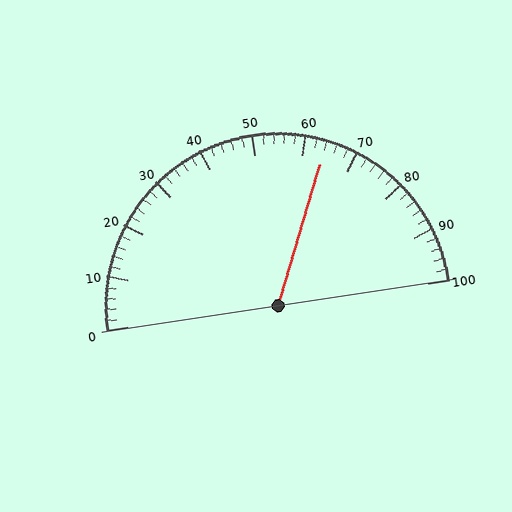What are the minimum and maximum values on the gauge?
The gauge ranges from 0 to 100.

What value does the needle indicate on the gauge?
The needle indicates approximately 64.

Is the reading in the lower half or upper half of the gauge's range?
The reading is in the upper half of the range (0 to 100).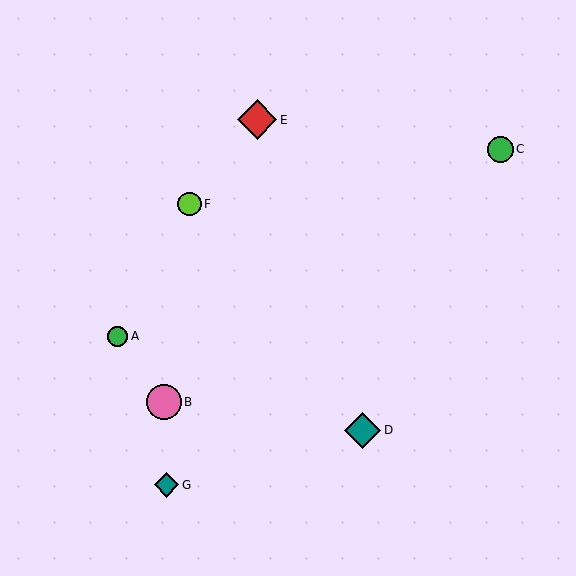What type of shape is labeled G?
Shape G is a teal diamond.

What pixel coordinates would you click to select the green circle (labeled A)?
Click at (118, 336) to select the green circle A.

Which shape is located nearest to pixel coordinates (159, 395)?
The pink circle (labeled B) at (164, 402) is nearest to that location.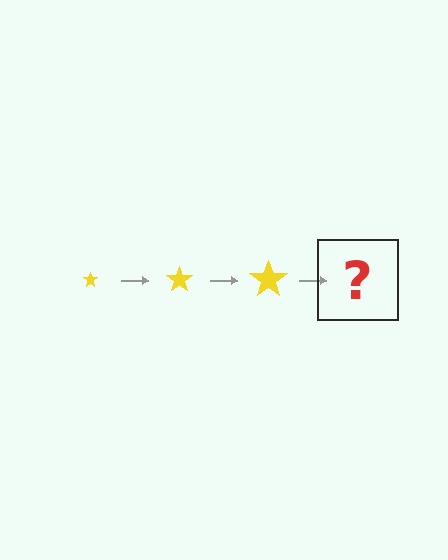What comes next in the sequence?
The next element should be a yellow star, larger than the previous one.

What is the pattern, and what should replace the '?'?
The pattern is that the star gets progressively larger each step. The '?' should be a yellow star, larger than the previous one.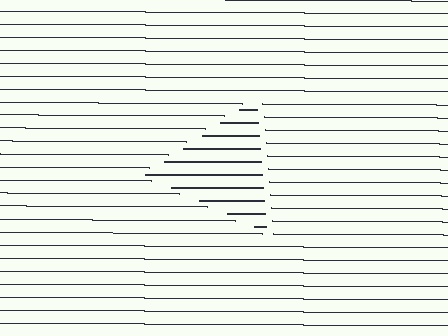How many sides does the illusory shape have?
3 sides — the line-ends trace a triangle.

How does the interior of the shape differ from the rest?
The interior of the shape contains the same grating, shifted by half a period — the contour is defined by the phase discontinuity where line-ends from the inner and outer gratings abut.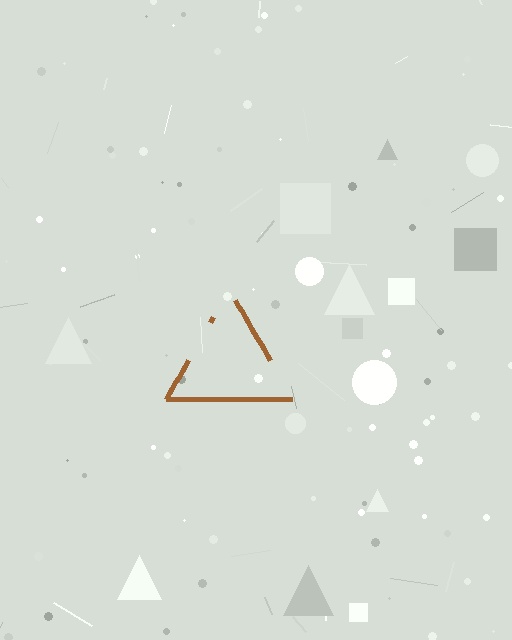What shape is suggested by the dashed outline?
The dashed outline suggests a triangle.